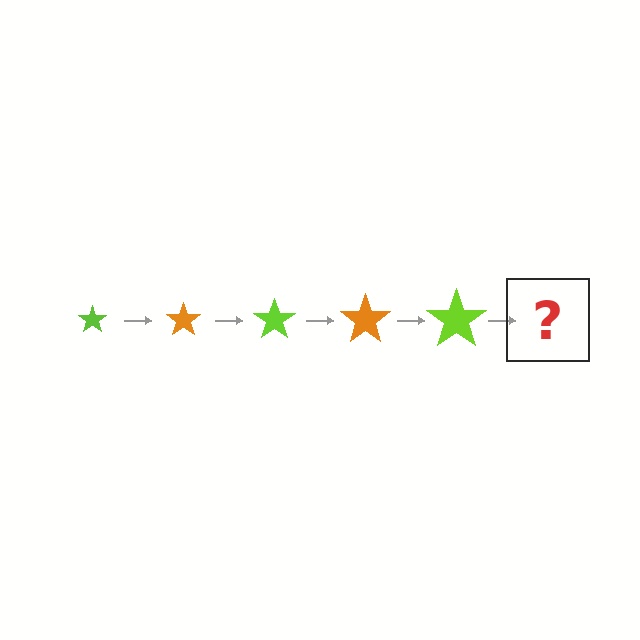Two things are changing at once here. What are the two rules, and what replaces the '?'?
The two rules are that the star grows larger each step and the color cycles through lime and orange. The '?' should be an orange star, larger than the previous one.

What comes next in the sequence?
The next element should be an orange star, larger than the previous one.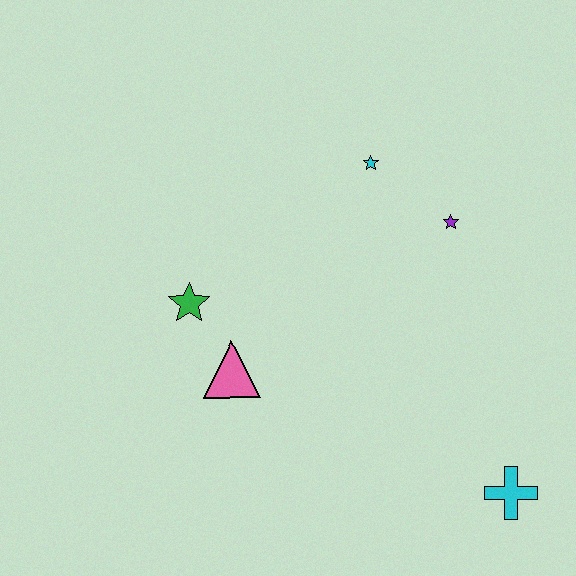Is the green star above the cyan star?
No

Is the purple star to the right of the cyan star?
Yes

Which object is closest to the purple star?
The cyan star is closest to the purple star.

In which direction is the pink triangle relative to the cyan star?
The pink triangle is below the cyan star.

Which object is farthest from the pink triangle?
The cyan cross is farthest from the pink triangle.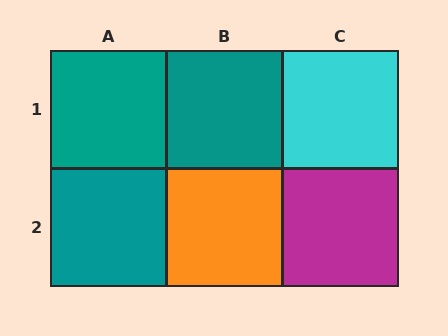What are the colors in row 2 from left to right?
Teal, orange, magenta.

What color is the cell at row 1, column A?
Teal.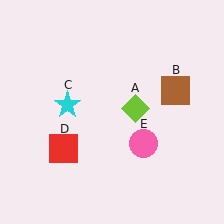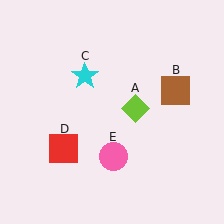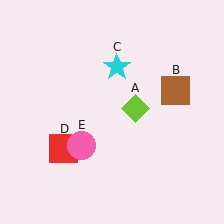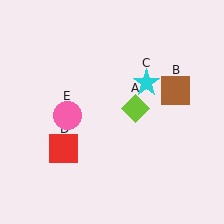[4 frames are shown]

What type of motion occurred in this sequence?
The cyan star (object C), pink circle (object E) rotated clockwise around the center of the scene.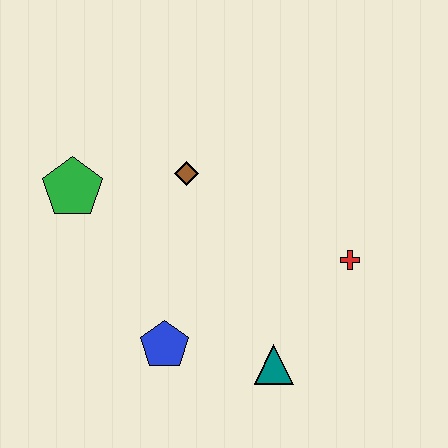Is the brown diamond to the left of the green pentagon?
No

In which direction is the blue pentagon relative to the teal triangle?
The blue pentagon is to the left of the teal triangle.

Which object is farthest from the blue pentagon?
The red cross is farthest from the blue pentagon.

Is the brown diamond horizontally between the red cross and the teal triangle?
No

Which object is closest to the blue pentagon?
The teal triangle is closest to the blue pentagon.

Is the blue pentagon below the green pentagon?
Yes